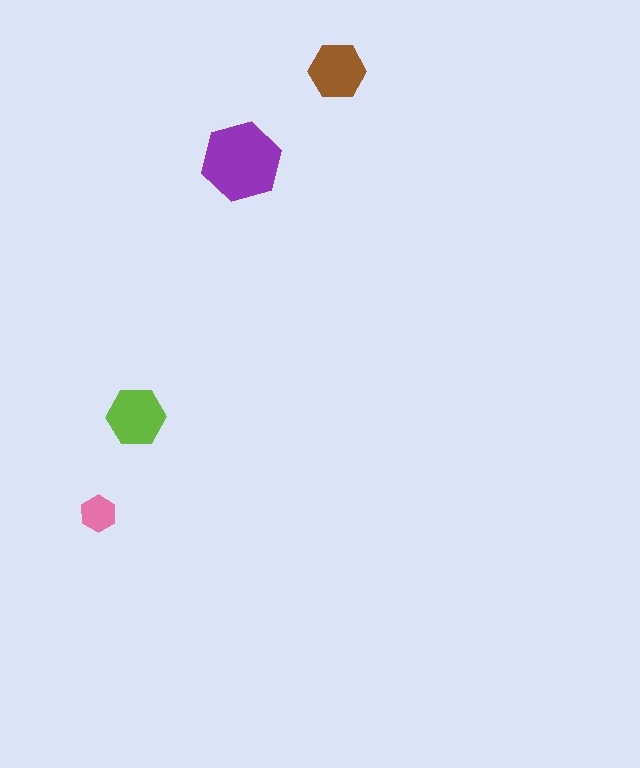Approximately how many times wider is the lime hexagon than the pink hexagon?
About 1.5 times wider.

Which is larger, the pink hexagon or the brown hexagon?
The brown one.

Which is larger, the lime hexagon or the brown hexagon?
The lime one.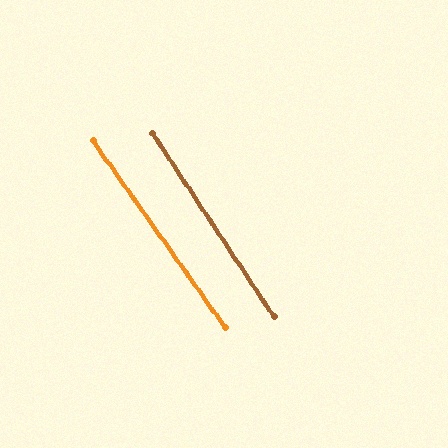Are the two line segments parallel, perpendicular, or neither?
Parallel — their directions differ by only 1.6°.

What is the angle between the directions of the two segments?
Approximately 2 degrees.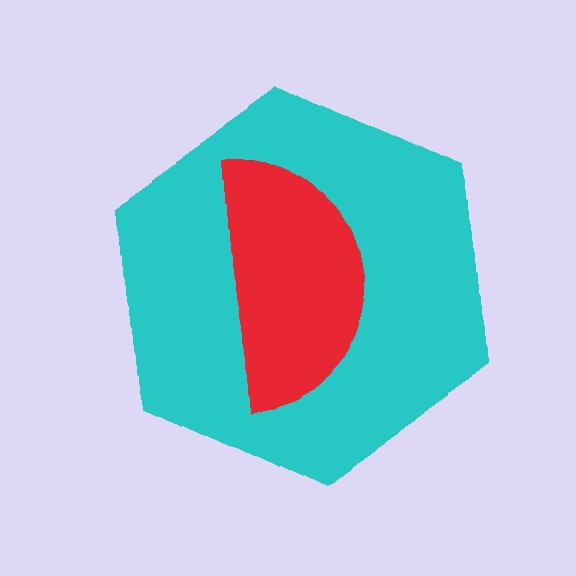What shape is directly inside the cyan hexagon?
The red semicircle.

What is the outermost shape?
The cyan hexagon.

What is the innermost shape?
The red semicircle.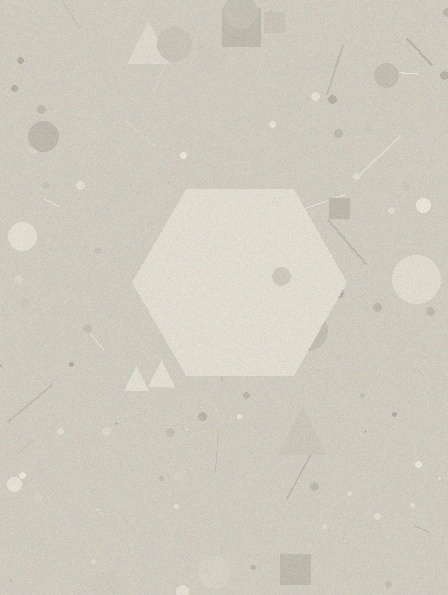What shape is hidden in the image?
A hexagon is hidden in the image.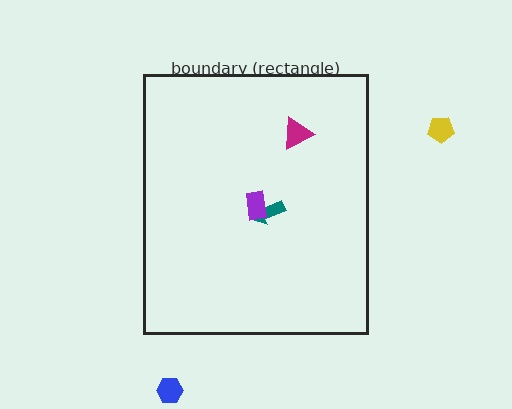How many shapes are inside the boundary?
3 inside, 2 outside.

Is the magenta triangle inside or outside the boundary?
Inside.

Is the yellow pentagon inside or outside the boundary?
Outside.